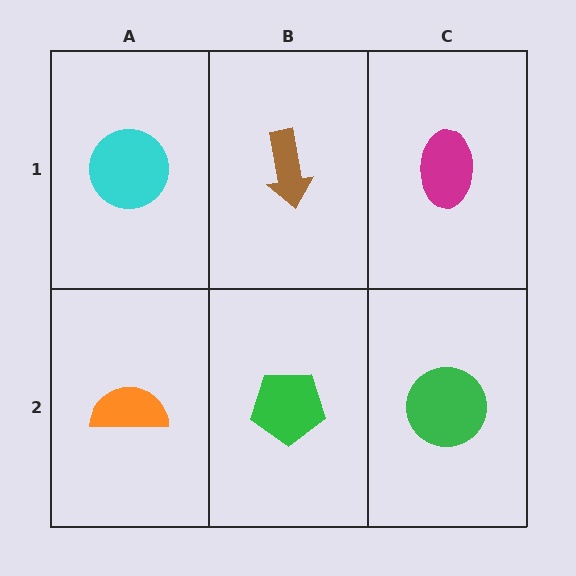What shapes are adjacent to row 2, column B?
A brown arrow (row 1, column B), an orange semicircle (row 2, column A), a green circle (row 2, column C).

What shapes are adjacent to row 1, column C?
A green circle (row 2, column C), a brown arrow (row 1, column B).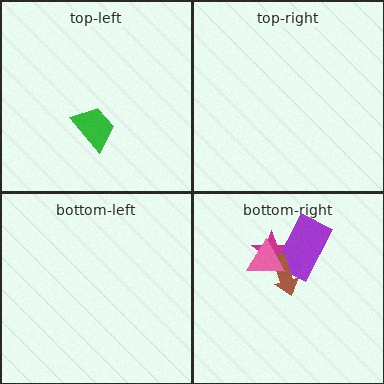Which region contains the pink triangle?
The bottom-right region.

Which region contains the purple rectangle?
The bottom-right region.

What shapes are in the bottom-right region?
The magenta star, the purple rectangle, the brown arrow, the pink triangle.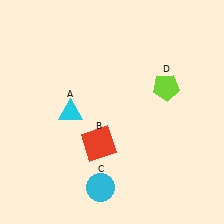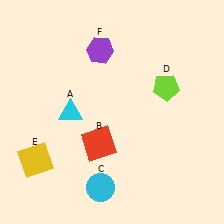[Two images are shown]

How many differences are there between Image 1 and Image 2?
There are 2 differences between the two images.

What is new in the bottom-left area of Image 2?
A yellow square (E) was added in the bottom-left area of Image 2.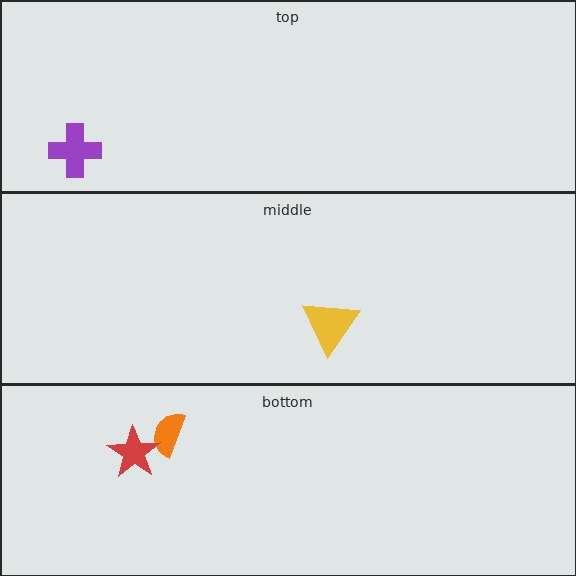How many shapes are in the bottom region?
2.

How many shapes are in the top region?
1.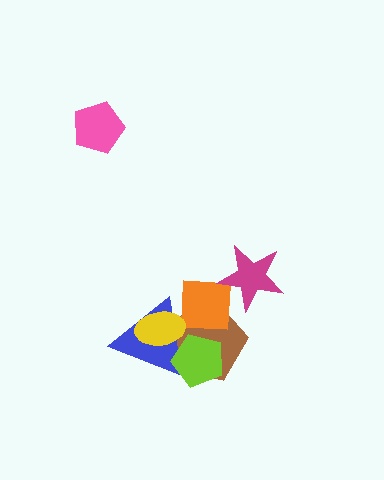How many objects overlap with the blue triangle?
4 objects overlap with the blue triangle.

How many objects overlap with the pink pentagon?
0 objects overlap with the pink pentagon.